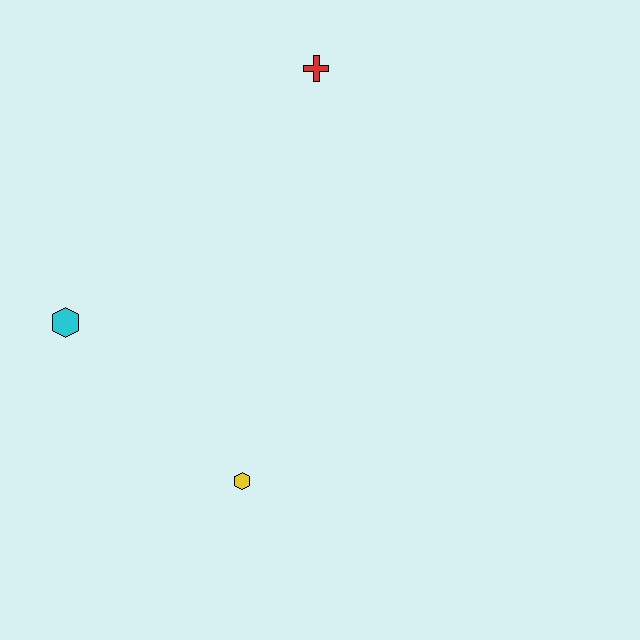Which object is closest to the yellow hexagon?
The cyan hexagon is closest to the yellow hexagon.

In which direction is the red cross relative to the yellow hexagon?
The red cross is above the yellow hexagon.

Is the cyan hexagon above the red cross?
No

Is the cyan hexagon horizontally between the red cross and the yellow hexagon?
No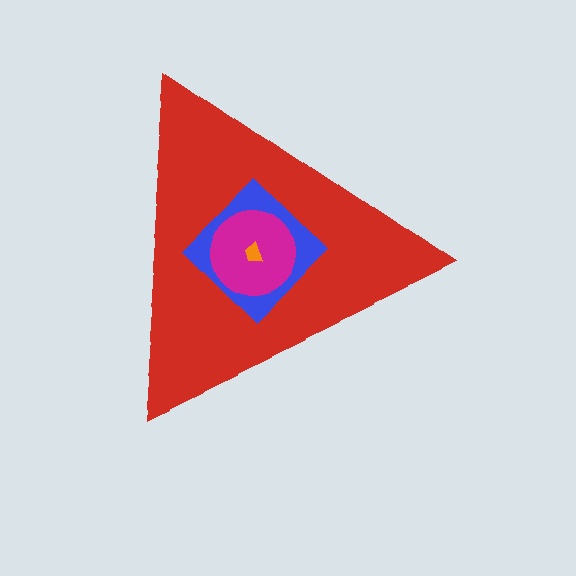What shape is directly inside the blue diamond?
The magenta circle.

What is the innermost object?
The orange trapezoid.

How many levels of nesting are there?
4.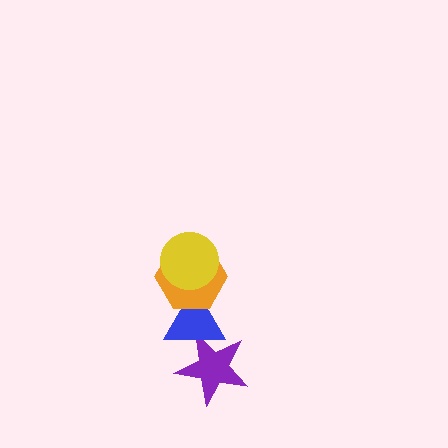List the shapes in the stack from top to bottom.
From top to bottom: the yellow circle, the orange hexagon, the blue triangle, the purple star.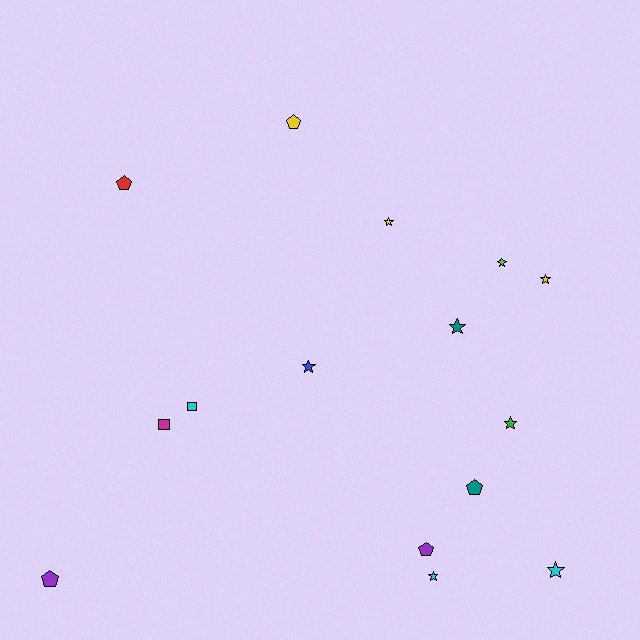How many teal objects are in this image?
There are 2 teal objects.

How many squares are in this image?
There are 2 squares.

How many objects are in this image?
There are 15 objects.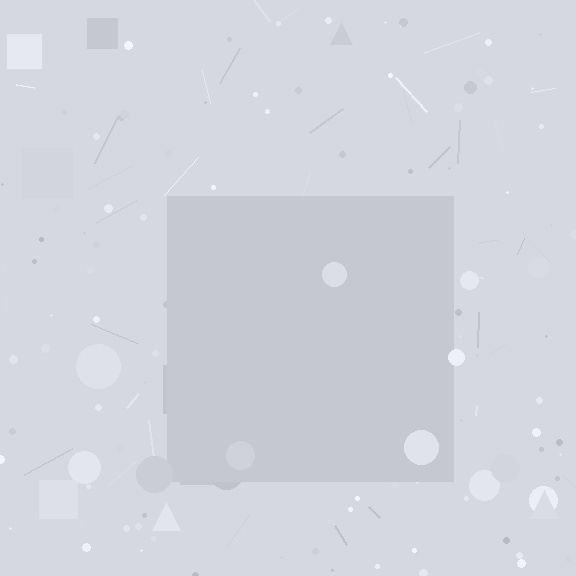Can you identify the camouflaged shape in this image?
The camouflaged shape is a square.